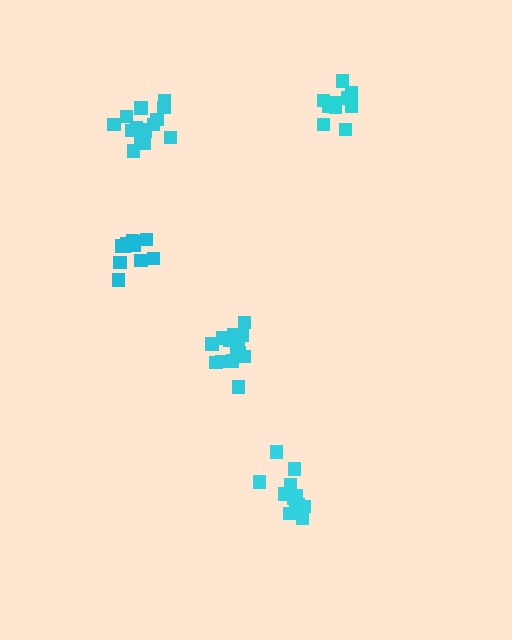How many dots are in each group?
Group 1: 15 dots, Group 2: 11 dots, Group 3: 15 dots, Group 4: 11 dots, Group 5: 15 dots (67 total).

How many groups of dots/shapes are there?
There are 5 groups.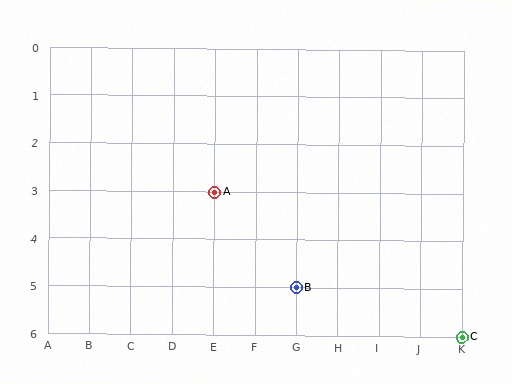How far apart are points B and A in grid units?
Points B and A are 2 columns and 2 rows apart (about 2.8 grid units diagonally).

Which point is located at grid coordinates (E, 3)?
Point A is at (E, 3).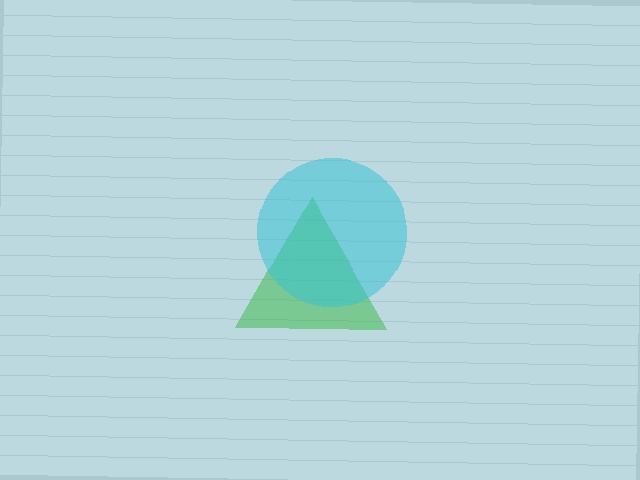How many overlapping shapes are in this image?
There are 2 overlapping shapes in the image.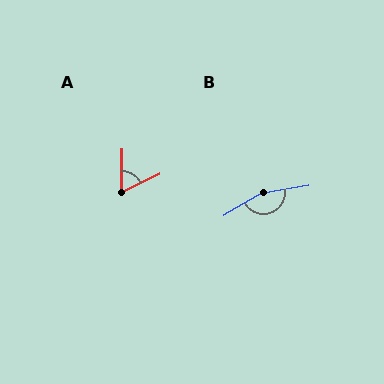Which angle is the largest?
B, at approximately 158 degrees.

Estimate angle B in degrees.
Approximately 158 degrees.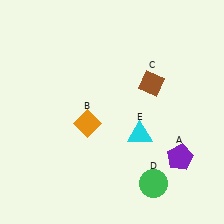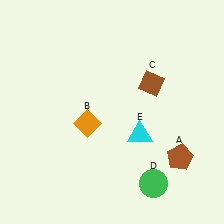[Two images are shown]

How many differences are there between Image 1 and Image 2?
There is 1 difference between the two images.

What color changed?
The pentagon (A) changed from purple in Image 1 to brown in Image 2.